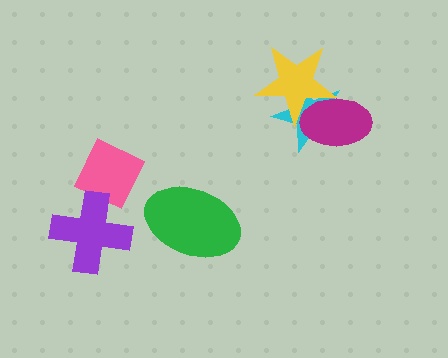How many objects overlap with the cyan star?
2 objects overlap with the cyan star.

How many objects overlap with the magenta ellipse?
2 objects overlap with the magenta ellipse.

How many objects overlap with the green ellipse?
0 objects overlap with the green ellipse.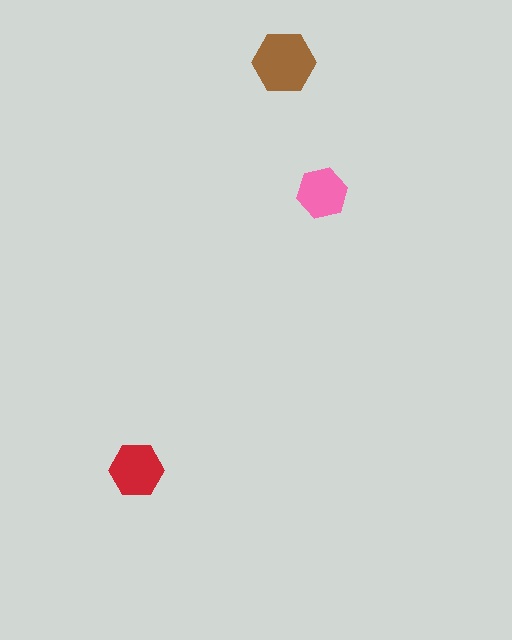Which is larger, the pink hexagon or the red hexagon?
The red one.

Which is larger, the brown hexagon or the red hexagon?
The brown one.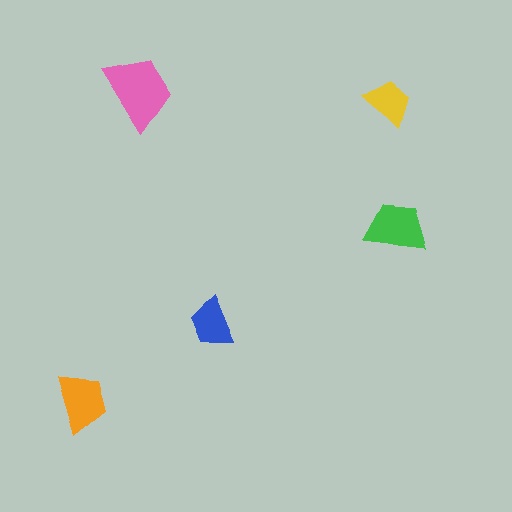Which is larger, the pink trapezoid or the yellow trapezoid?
The pink one.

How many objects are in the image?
There are 5 objects in the image.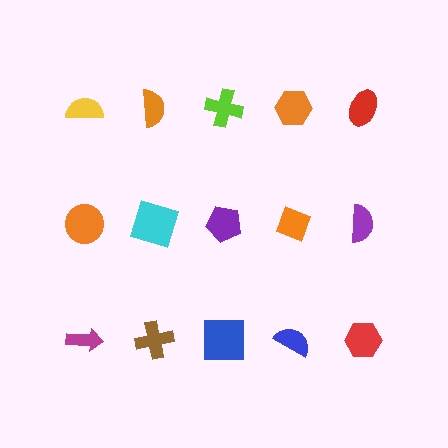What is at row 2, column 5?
A purple semicircle.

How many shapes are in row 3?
5 shapes.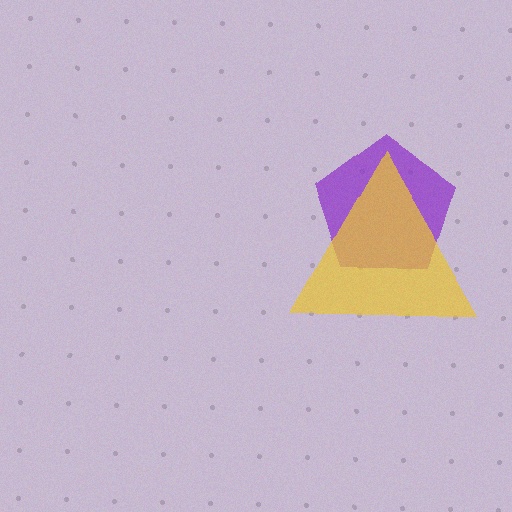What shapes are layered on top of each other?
The layered shapes are: a purple pentagon, a yellow triangle.